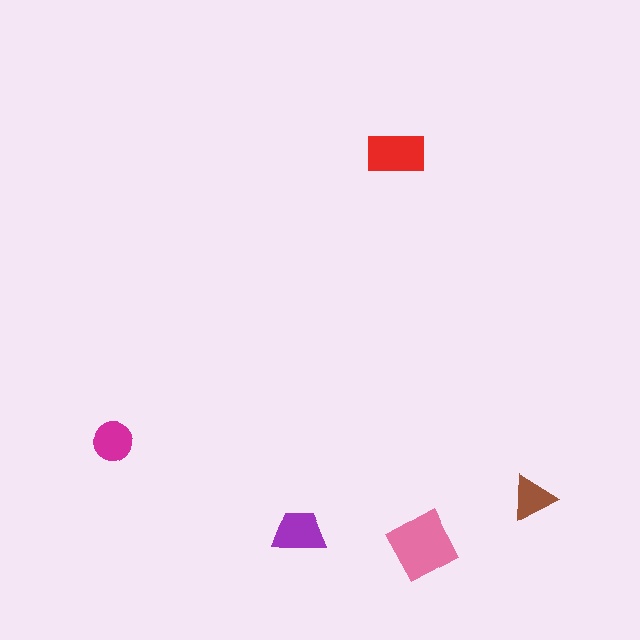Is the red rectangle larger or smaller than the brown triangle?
Larger.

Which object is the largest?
The pink square.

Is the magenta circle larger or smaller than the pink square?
Smaller.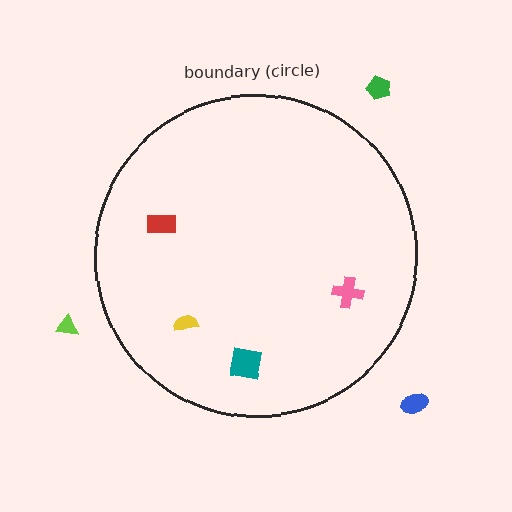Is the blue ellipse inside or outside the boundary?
Outside.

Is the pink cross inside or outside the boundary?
Inside.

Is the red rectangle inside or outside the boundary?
Inside.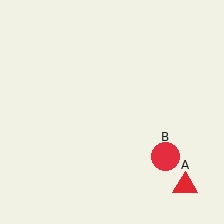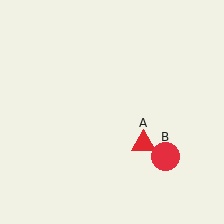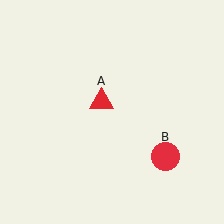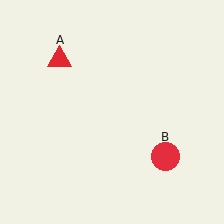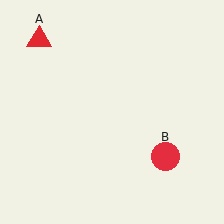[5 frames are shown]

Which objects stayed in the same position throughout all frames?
Red circle (object B) remained stationary.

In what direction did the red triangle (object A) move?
The red triangle (object A) moved up and to the left.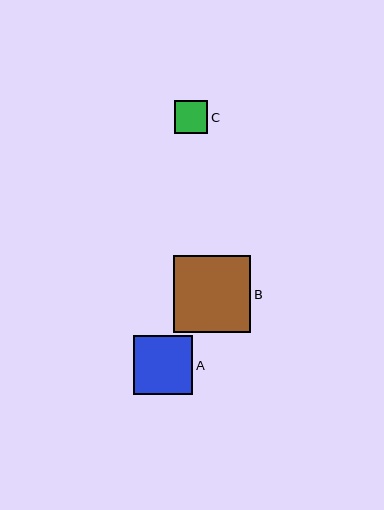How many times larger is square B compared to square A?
Square B is approximately 1.3 times the size of square A.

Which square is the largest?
Square B is the largest with a size of approximately 77 pixels.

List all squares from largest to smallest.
From largest to smallest: B, A, C.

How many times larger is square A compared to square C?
Square A is approximately 1.8 times the size of square C.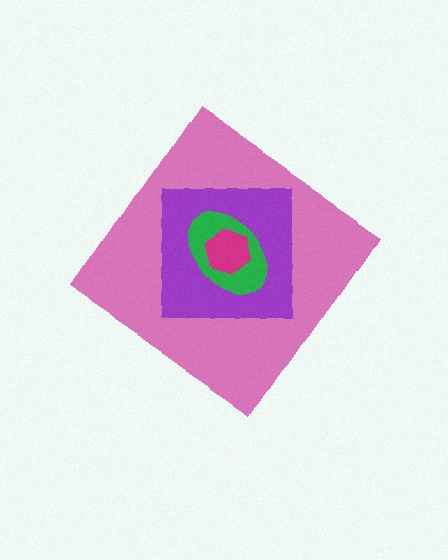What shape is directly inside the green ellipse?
The magenta hexagon.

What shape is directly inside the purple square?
The green ellipse.